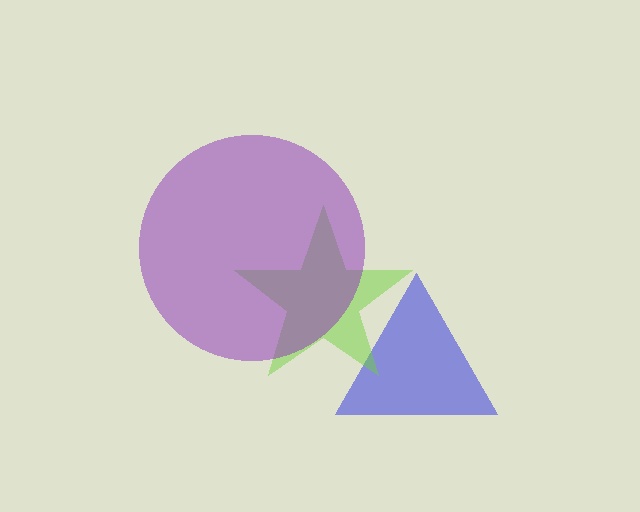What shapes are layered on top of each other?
The layered shapes are: a blue triangle, a lime star, a purple circle.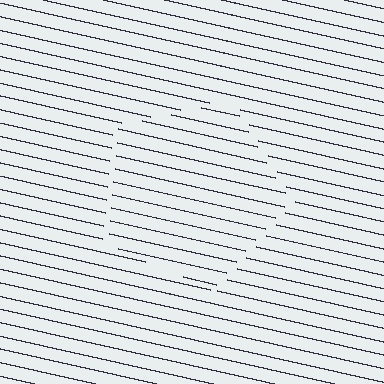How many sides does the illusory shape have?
5 sides — the line-ends trace a pentagon.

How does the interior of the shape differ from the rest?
The interior of the shape contains the same grating, shifted by half a period — the contour is defined by the phase discontinuity where line-ends from the inner and outer gratings abut.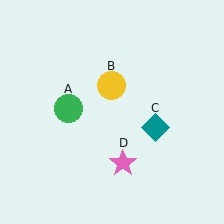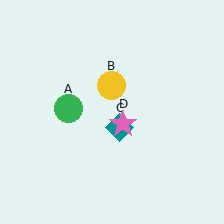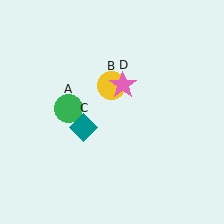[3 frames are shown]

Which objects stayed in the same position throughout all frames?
Green circle (object A) and yellow circle (object B) remained stationary.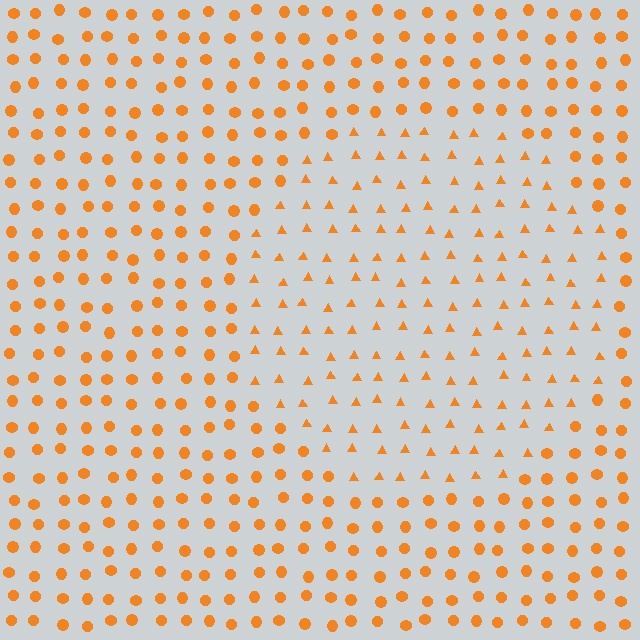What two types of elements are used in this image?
The image uses triangles inside the circle region and circles outside it.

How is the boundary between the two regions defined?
The boundary is defined by a change in element shape: triangles inside vs. circles outside. All elements share the same color and spacing.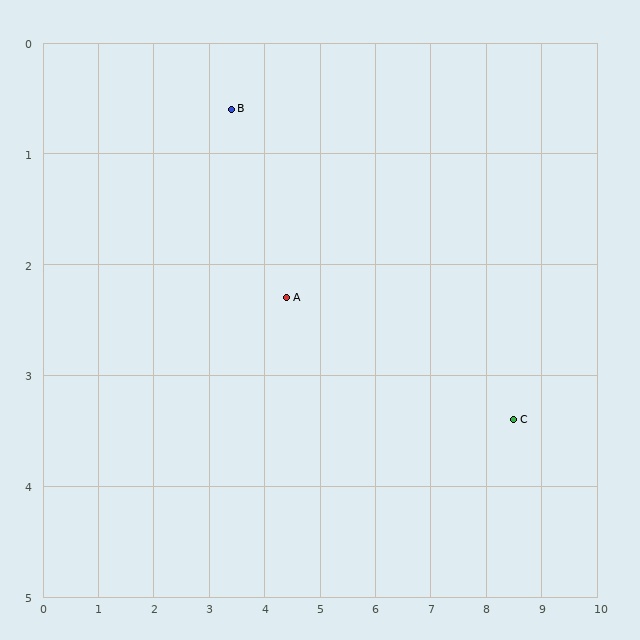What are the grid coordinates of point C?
Point C is at approximately (8.5, 3.4).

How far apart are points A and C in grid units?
Points A and C are about 4.2 grid units apart.